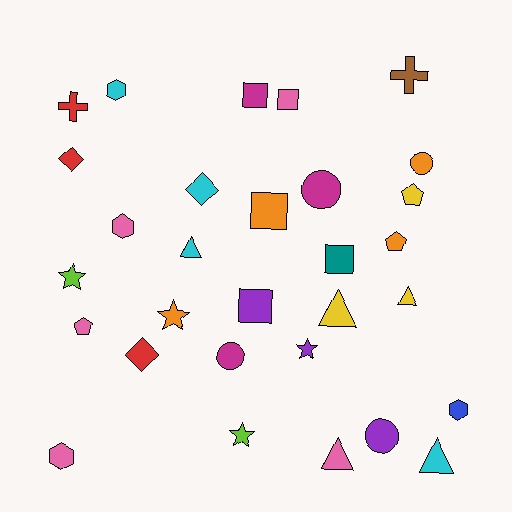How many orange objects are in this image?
There are 4 orange objects.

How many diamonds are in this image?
There are 3 diamonds.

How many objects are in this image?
There are 30 objects.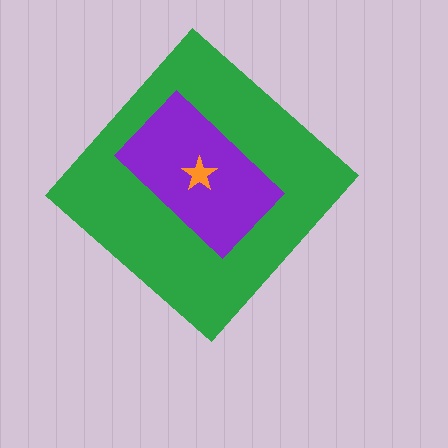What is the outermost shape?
The green diamond.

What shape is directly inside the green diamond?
The purple rectangle.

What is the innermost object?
The orange star.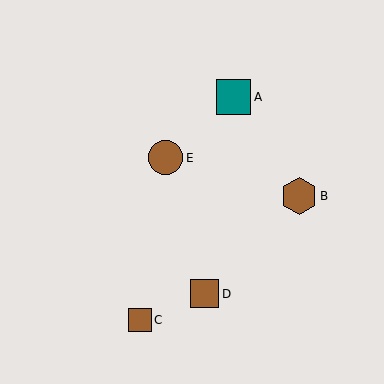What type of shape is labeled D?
Shape D is a brown square.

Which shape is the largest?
The brown hexagon (labeled B) is the largest.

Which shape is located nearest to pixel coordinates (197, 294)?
The brown square (labeled D) at (204, 294) is nearest to that location.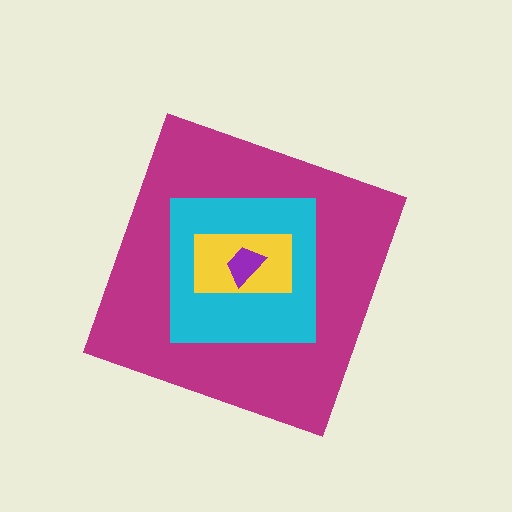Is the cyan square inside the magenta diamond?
Yes.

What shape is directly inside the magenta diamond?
The cyan square.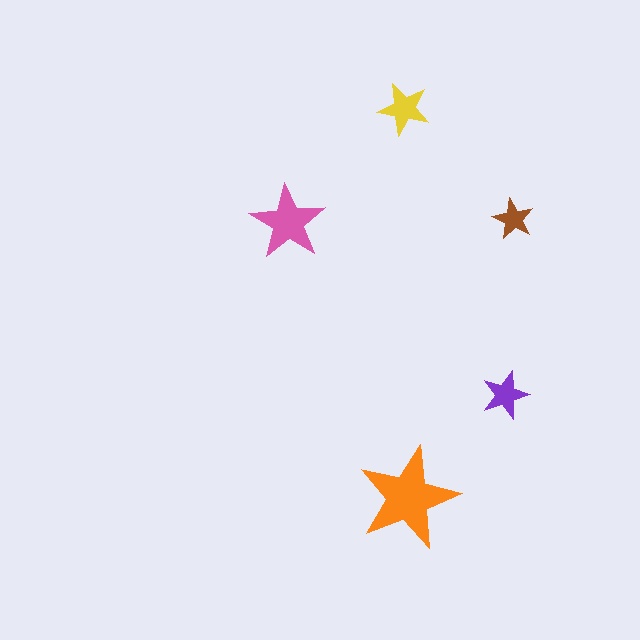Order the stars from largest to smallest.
the orange one, the pink one, the yellow one, the purple one, the brown one.